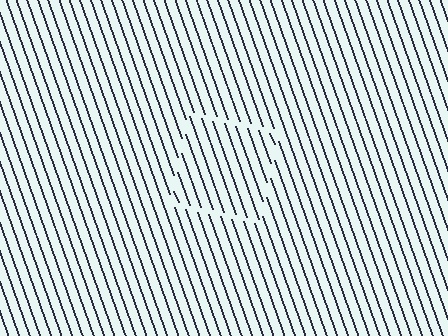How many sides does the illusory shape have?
4 sides — the line-ends trace a square.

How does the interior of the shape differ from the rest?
The interior of the shape contains the same grating, shifted by half a period — the contour is defined by the phase discontinuity where line-ends from the inner and outer gratings abut.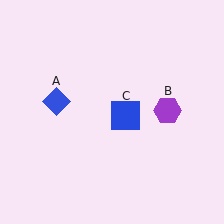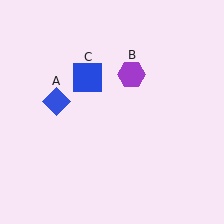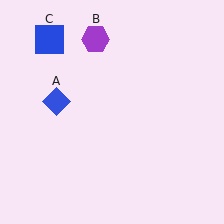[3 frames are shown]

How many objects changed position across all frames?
2 objects changed position: purple hexagon (object B), blue square (object C).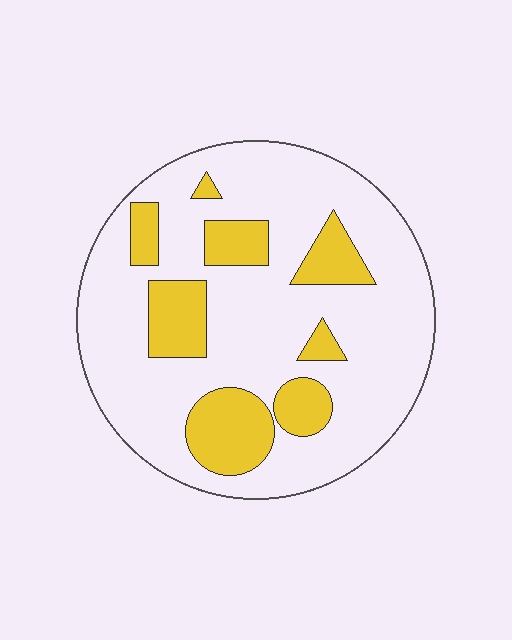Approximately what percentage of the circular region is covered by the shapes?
Approximately 25%.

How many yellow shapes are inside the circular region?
8.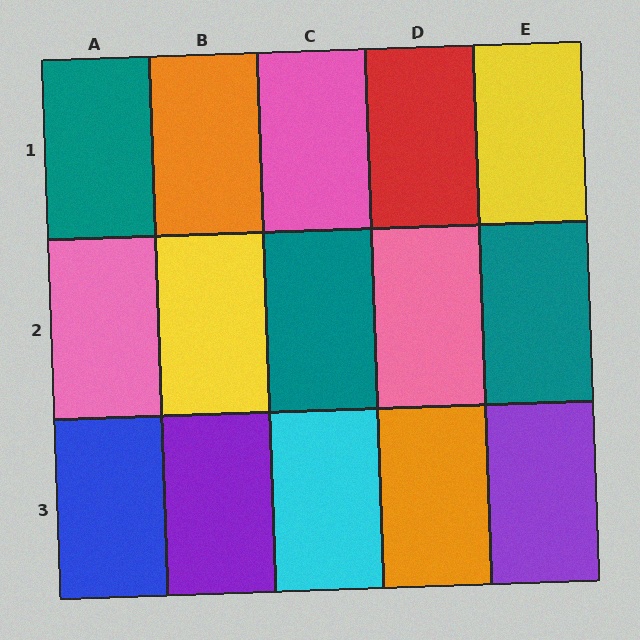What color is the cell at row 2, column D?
Pink.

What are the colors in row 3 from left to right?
Blue, purple, cyan, orange, purple.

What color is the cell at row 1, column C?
Pink.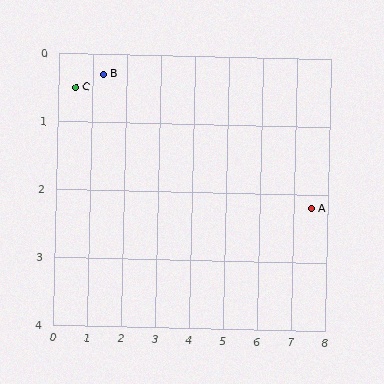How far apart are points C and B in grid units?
Points C and B are about 0.8 grid units apart.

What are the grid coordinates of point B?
Point B is at approximately (1.3, 0.3).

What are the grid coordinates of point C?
Point C is at approximately (0.5, 0.5).